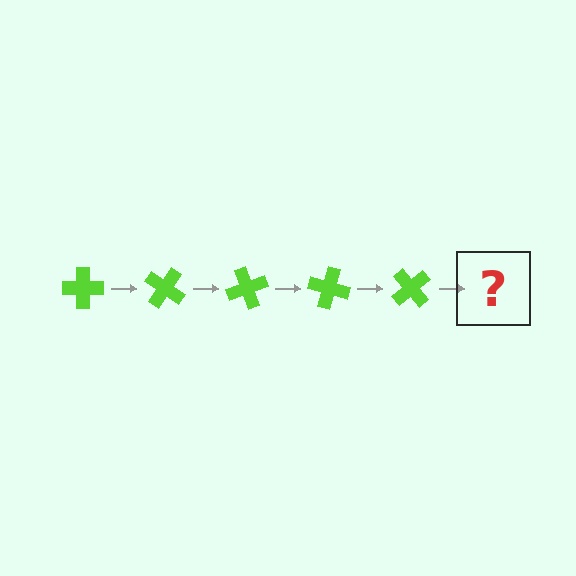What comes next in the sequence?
The next element should be a lime cross rotated 175 degrees.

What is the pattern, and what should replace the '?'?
The pattern is that the cross rotates 35 degrees each step. The '?' should be a lime cross rotated 175 degrees.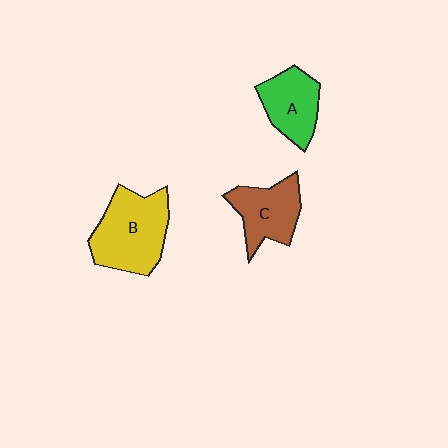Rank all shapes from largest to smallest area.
From largest to smallest: B (yellow), C (brown), A (green).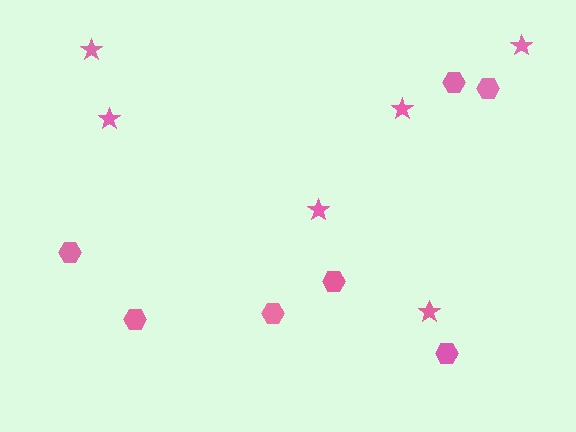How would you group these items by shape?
There are 2 groups: one group of hexagons (7) and one group of stars (6).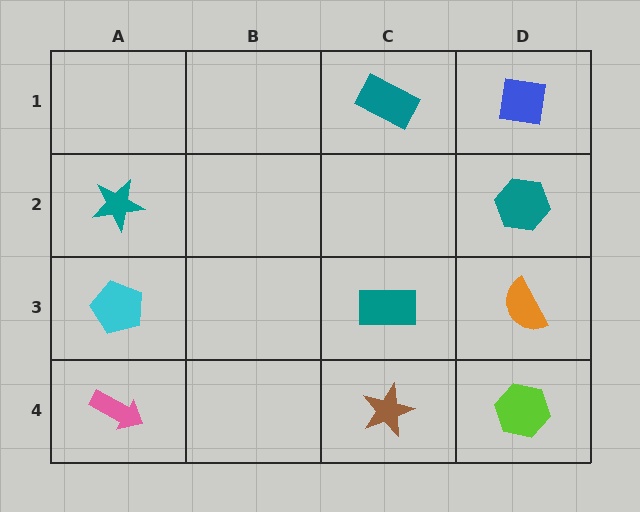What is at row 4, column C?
A brown star.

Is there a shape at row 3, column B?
No, that cell is empty.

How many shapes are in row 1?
2 shapes.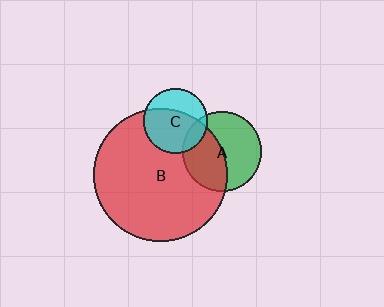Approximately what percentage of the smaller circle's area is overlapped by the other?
Approximately 15%.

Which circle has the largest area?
Circle B (red).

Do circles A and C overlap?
Yes.